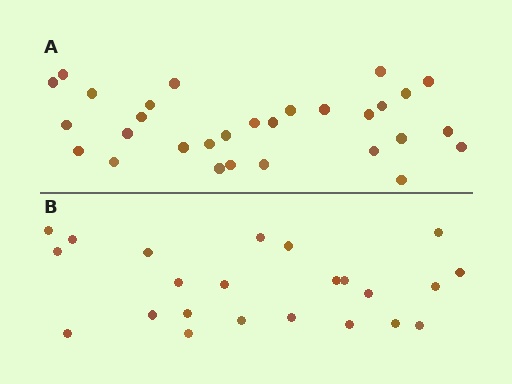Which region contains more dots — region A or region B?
Region A (the top region) has more dots.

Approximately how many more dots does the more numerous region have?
Region A has roughly 8 or so more dots than region B.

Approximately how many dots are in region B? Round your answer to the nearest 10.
About 20 dots. (The exact count is 23, which rounds to 20.)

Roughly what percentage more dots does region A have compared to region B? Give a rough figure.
About 30% more.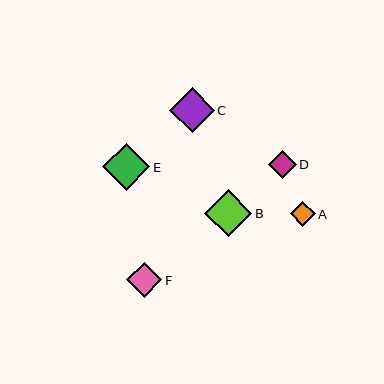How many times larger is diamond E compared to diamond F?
Diamond E is approximately 1.3 times the size of diamond F.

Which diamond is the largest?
Diamond E is the largest with a size of approximately 47 pixels.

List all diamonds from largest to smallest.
From largest to smallest: E, B, C, F, D, A.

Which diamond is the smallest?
Diamond A is the smallest with a size of approximately 25 pixels.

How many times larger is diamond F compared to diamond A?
Diamond F is approximately 1.4 times the size of diamond A.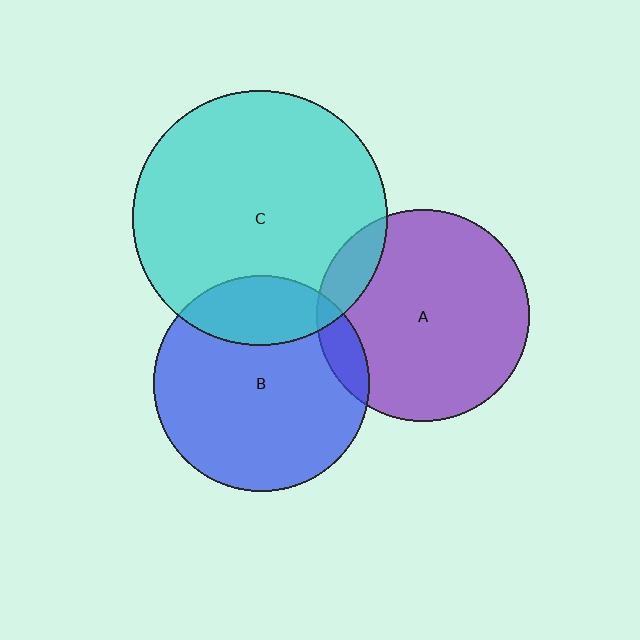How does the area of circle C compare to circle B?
Approximately 1.4 times.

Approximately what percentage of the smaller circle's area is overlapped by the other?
Approximately 20%.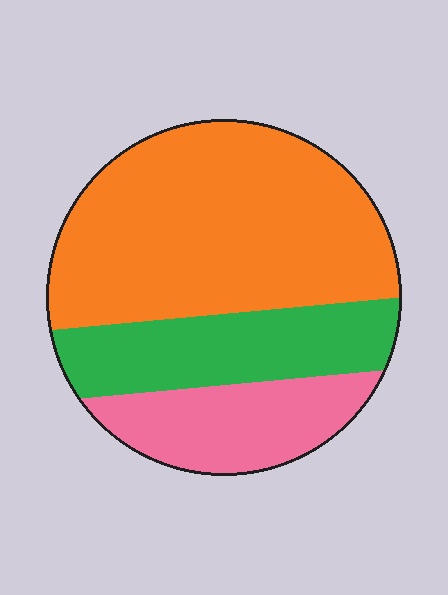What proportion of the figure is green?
Green takes up less than a quarter of the figure.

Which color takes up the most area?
Orange, at roughly 55%.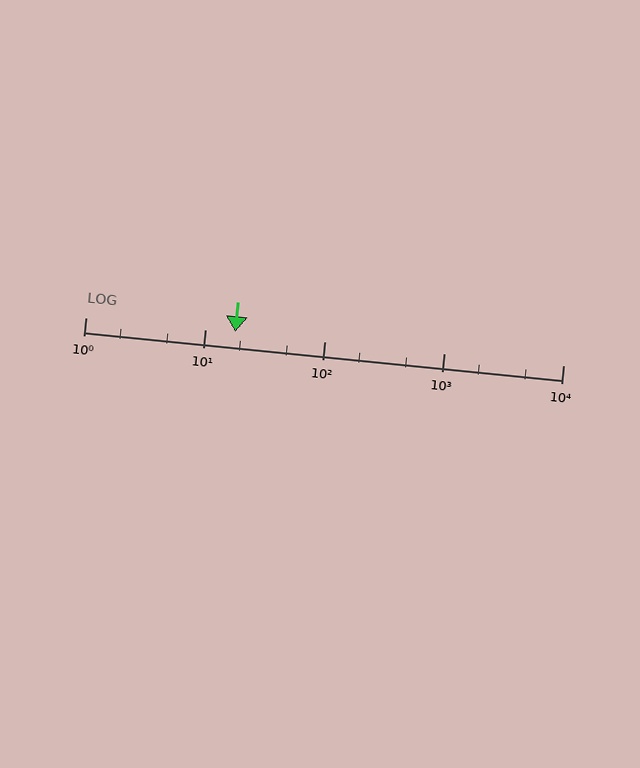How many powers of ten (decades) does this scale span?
The scale spans 4 decades, from 1 to 10000.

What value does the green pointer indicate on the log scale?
The pointer indicates approximately 18.